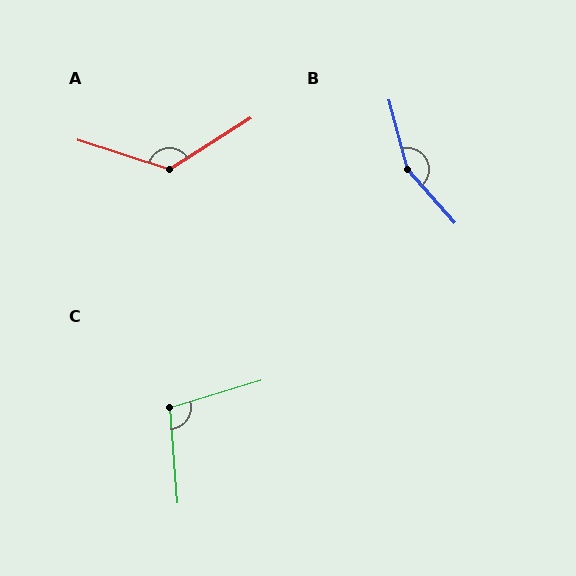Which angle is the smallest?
C, at approximately 102 degrees.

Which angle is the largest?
B, at approximately 154 degrees.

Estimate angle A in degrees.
Approximately 130 degrees.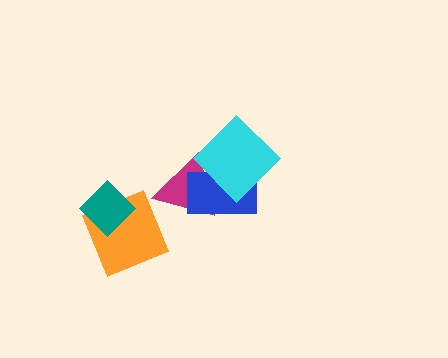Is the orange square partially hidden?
Yes, it is partially covered by another shape.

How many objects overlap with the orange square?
1 object overlaps with the orange square.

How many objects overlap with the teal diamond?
1 object overlaps with the teal diamond.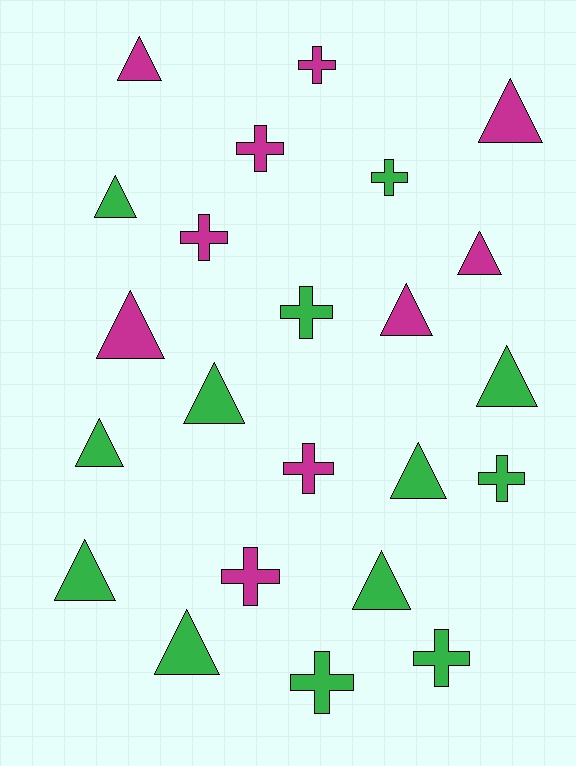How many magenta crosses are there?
There are 5 magenta crosses.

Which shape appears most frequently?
Triangle, with 13 objects.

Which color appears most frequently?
Green, with 13 objects.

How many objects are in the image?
There are 23 objects.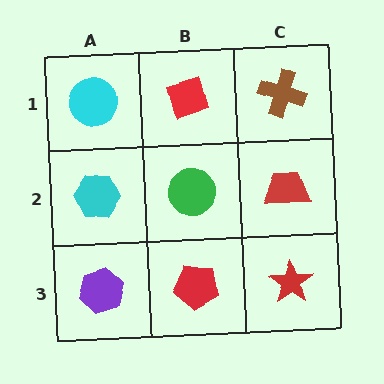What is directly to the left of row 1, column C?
A red diamond.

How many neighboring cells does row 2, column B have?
4.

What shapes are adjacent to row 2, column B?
A red diamond (row 1, column B), a red pentagon (row 3, column B), a cyan hexagon (row 2, column A), a red trapezoid (row 2, column C).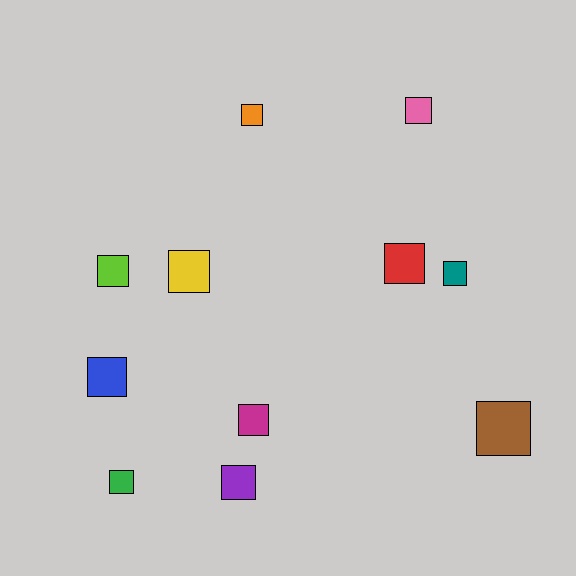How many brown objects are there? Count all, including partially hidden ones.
There is 1 brown object.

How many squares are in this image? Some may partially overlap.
There are 11 squares.